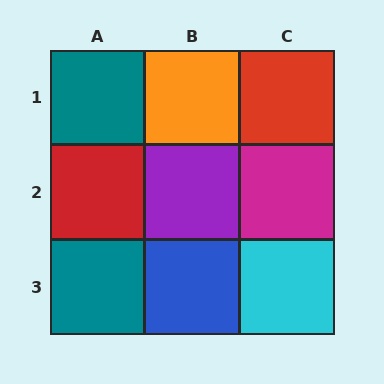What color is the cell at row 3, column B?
Blue.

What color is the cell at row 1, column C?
Red.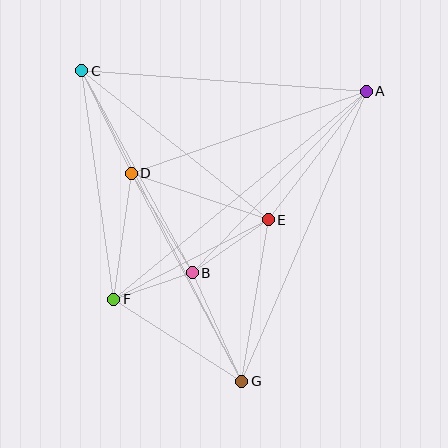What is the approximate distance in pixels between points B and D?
The distance between B and D is approximately 116 pixels.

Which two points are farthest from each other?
Points C and G are farthest from each other.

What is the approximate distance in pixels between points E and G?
The distance between E and G is approximately 164 pixels.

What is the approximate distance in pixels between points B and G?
The distance between B and G is approximately 119 pixels.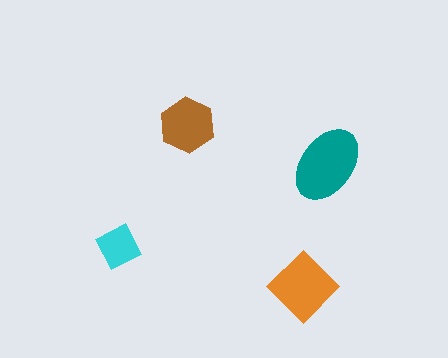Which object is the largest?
The teal ellipse.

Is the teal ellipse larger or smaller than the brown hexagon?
Larger.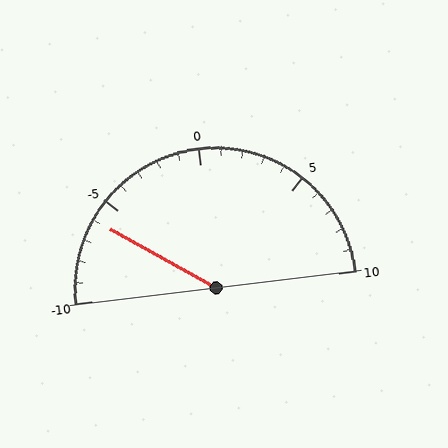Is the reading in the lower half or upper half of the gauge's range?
The reading is in the lower half of the range (-10 to 10).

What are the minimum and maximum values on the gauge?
The gauge ranges from -10 to 10.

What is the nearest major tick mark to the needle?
The nearest major tick mark is -5.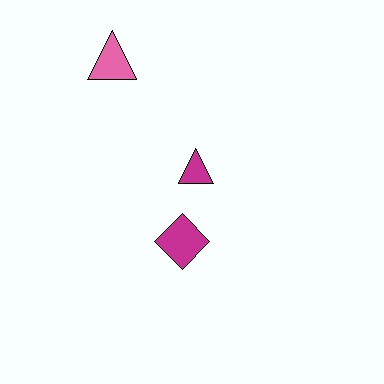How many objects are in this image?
There are 3 objects.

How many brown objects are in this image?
There are no brown objects.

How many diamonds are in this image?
There is 1 diamond.